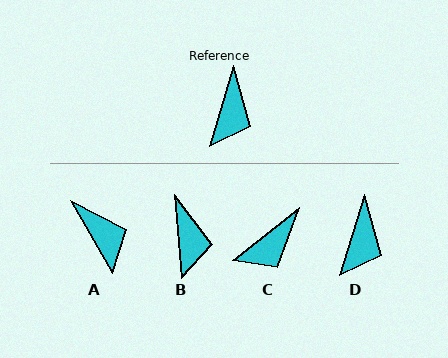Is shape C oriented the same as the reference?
No, it is off by about 35 degrees.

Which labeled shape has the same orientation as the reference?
D.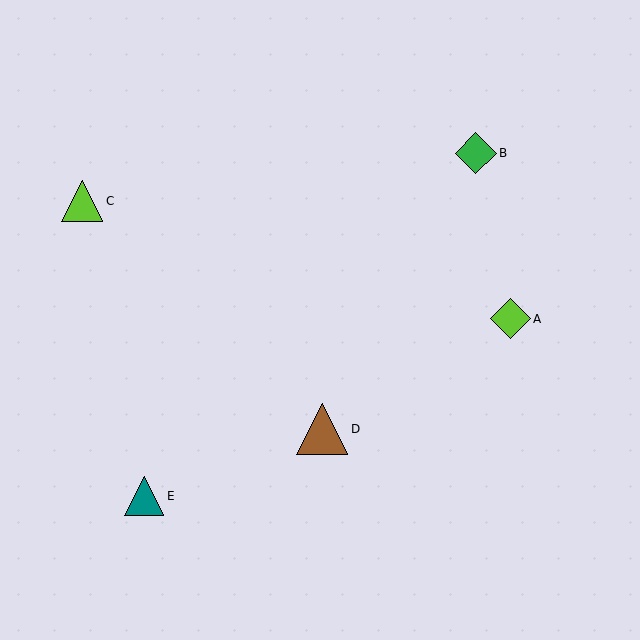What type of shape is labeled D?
Shape D is a brown triangle.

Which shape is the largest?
The brown triangle (labeled D) is the largest.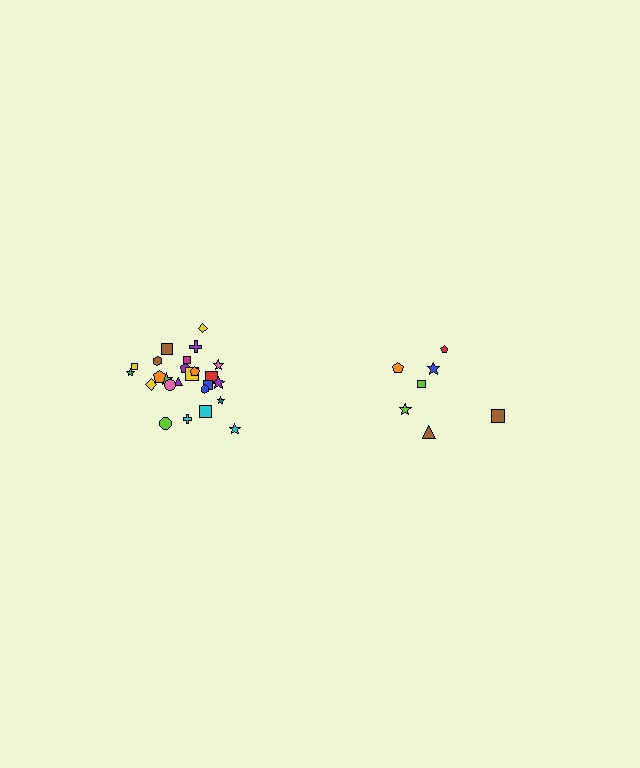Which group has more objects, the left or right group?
The left group.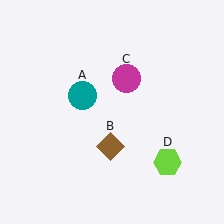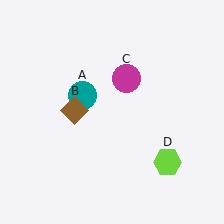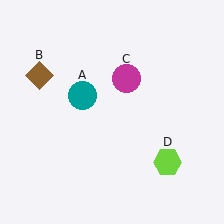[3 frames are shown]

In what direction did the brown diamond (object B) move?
The brown diamond (object B) moved up and to the left.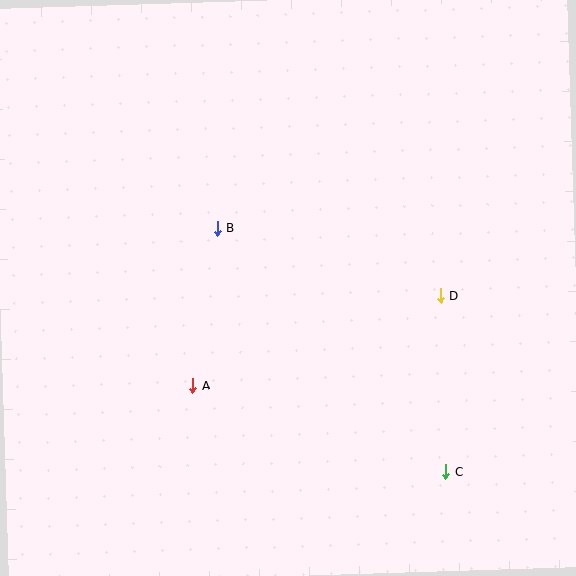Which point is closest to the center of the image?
Point B at (217, 228) is closest to the center.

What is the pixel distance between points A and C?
The distance between A and C is 267 pixels.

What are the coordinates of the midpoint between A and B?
The midpoint between A and B is at (205, 307).